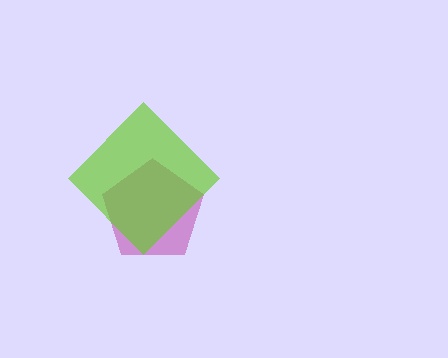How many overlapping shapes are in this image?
There are 2 overlapping shapes in the image.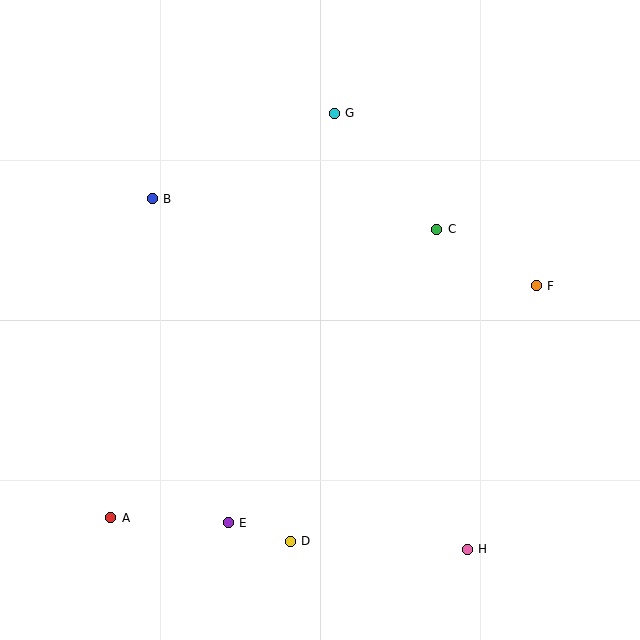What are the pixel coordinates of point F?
Point F is at (536, 286).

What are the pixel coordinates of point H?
Point H is at (467, 549).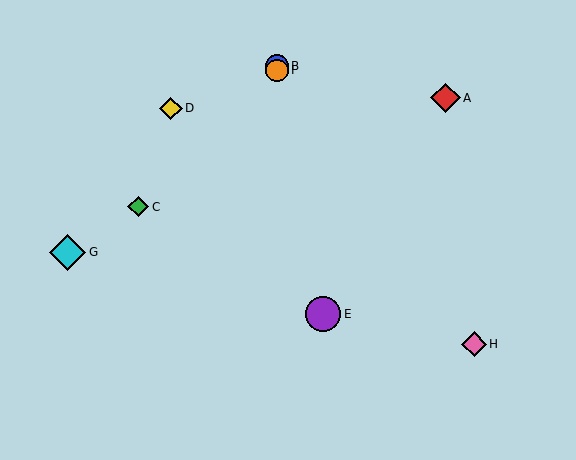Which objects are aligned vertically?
Objects B, F are aligned vertically.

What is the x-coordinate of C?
Object C is at x≈138.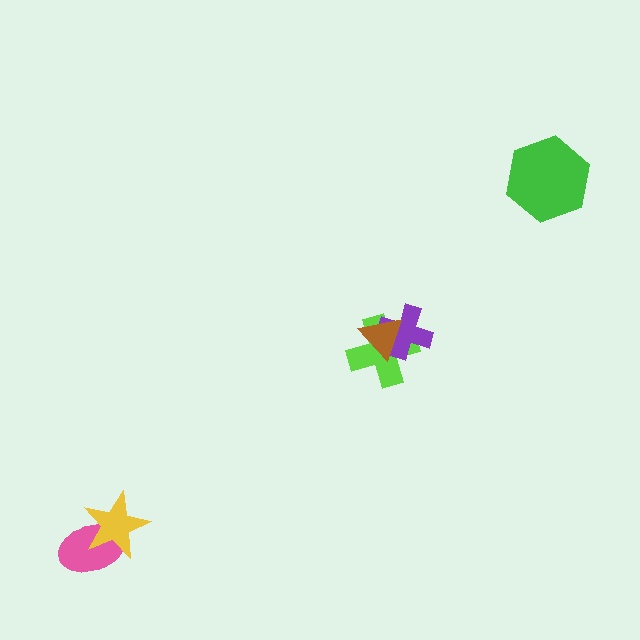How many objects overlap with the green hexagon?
0 objects overlap with the green hexagon.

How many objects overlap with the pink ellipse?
1 object overlaps with the pink ellipse.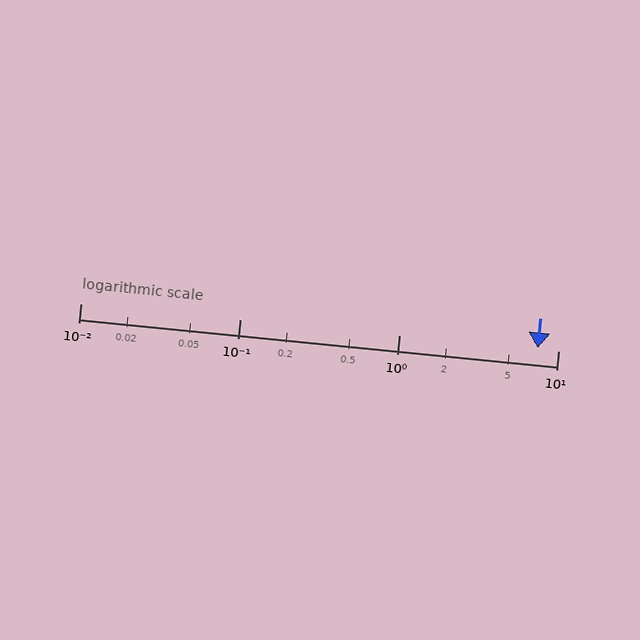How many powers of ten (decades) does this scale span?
The scale spans 3 decades, from 0.01 to 10.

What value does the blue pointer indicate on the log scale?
The pointer indicates approximately 7.4.